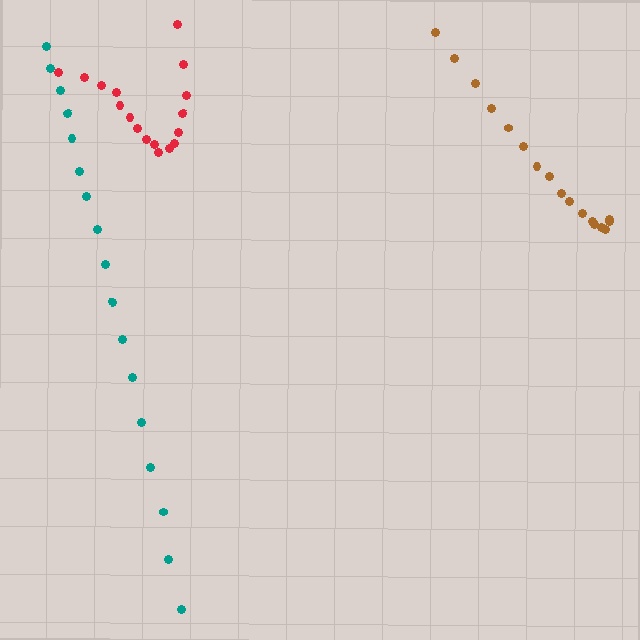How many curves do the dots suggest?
There are 3 distinct paths.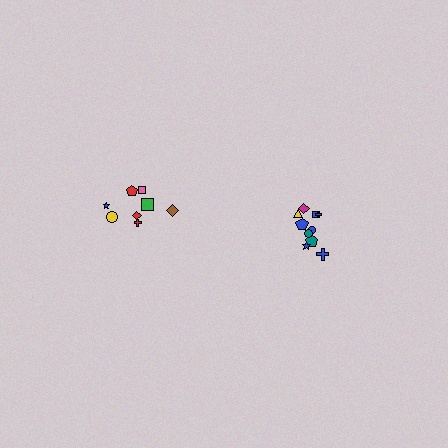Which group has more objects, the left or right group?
The right group.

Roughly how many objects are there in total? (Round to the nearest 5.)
Roughly 20 objects in total.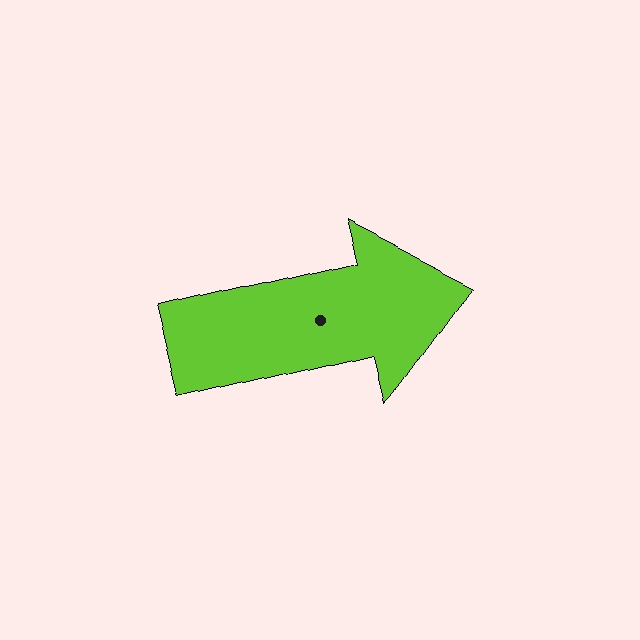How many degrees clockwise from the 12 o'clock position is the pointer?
Approximately 77 degrees.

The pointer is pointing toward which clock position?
Roughly 3 o'clock.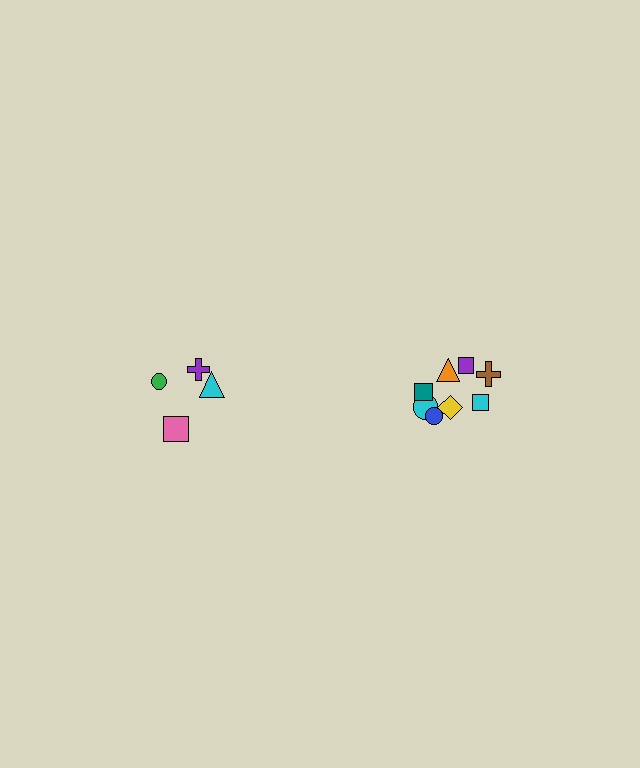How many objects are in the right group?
There are 8 objects.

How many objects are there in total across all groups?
There are 12 objects.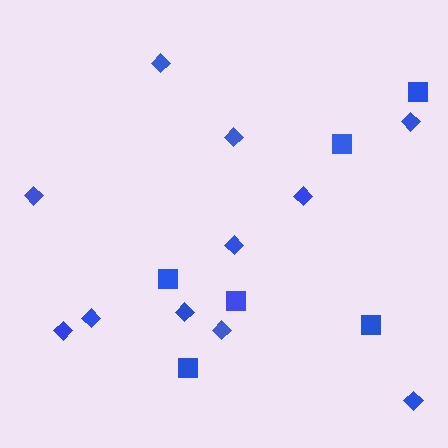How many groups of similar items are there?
There are 2 groups: one group of diamonds (11) and one group of squares (6).